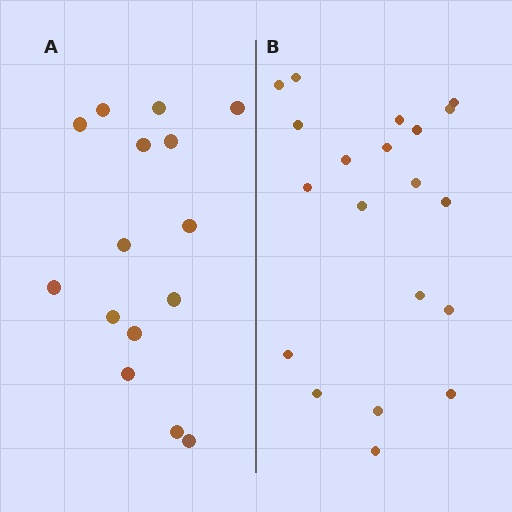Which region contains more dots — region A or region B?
Region B (the right region) has more dots.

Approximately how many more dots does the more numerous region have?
Region B has about 5 more dots than region A.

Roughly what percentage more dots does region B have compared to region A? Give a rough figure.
About 35% more.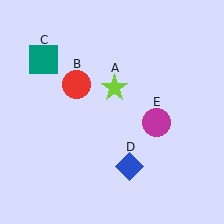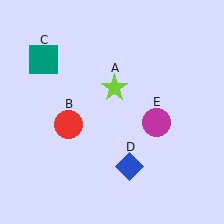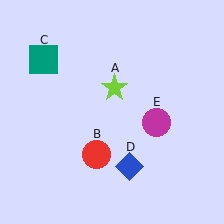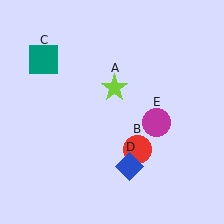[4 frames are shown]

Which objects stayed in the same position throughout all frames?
Lime star (object A) and teal square (object C) and blue diamond (object D) and magenta circle (object E) remained stationary.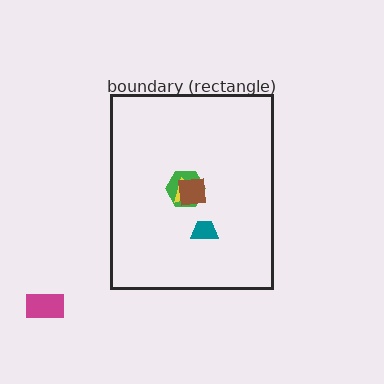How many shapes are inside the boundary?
4 inside, 1 outside.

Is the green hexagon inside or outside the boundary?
Inside.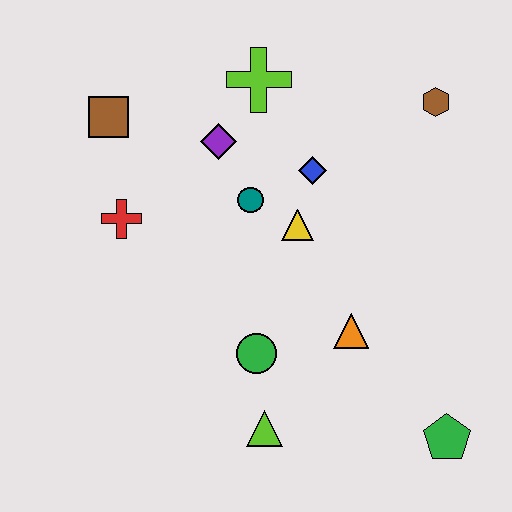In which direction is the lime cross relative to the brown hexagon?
The lime cross is to the left of the brown hexagon.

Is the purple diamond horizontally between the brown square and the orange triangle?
Yes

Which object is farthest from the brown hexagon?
The lime triangle is farthest from the brown hexagon.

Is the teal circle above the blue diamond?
No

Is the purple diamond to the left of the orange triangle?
Yes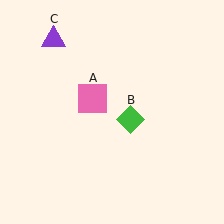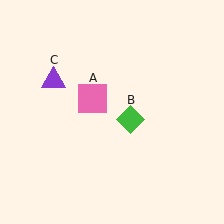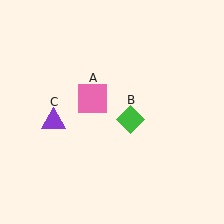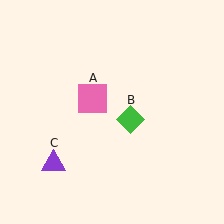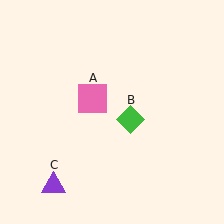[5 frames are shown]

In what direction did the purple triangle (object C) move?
The purple triangle (object C) moved down.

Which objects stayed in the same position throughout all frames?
Pink square (object A) and green diamond (object B) remained stationary.